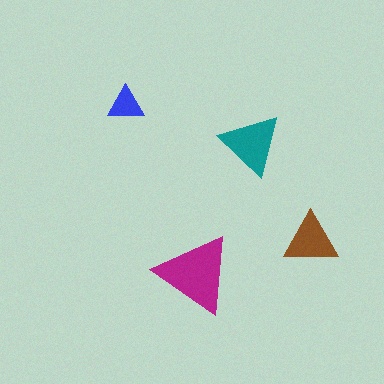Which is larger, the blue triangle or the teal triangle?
The teal one.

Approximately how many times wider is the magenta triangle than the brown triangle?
About 1.5 times wider.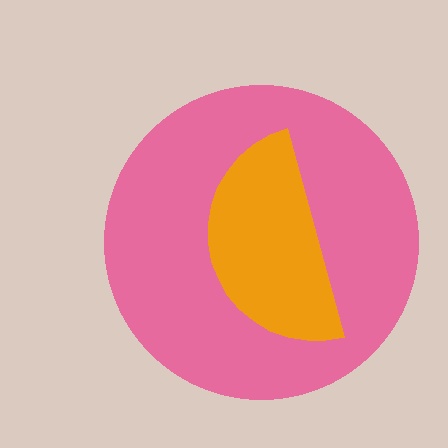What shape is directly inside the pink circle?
The orange semicircle.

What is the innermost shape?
The orange semicircle.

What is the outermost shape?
The pink circle.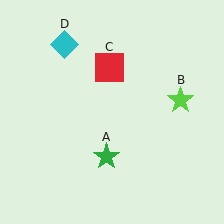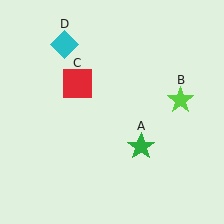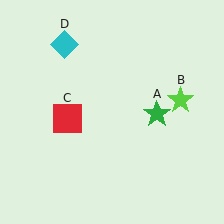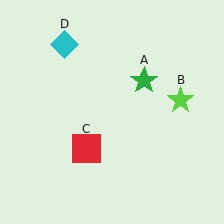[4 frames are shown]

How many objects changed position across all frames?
2 objects changed position: green star (object A), red square (object C).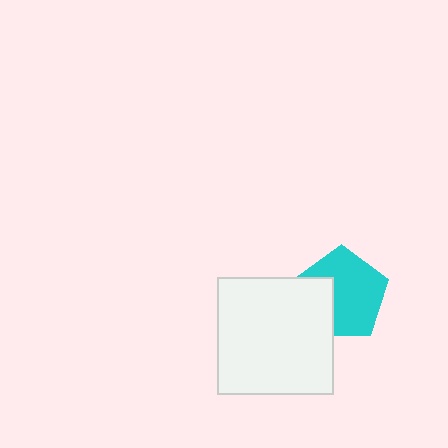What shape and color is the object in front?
The object in front is a white square.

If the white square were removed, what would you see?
You would see the complete cyan pentagon.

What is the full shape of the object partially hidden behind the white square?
The partially hidden object is a cyan pentagon.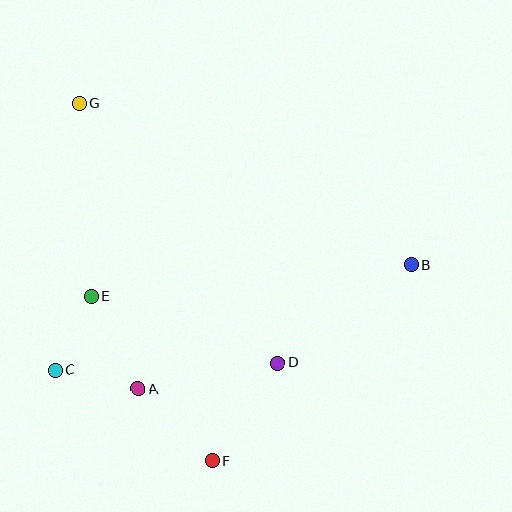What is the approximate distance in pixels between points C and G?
The distance between C and G is approximately 268 pixels.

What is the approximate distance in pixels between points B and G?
The distance between B and G is approximately 369 pixels.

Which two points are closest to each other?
Points C and E are closest to each other.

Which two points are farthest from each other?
Points F and G are farthest from each other.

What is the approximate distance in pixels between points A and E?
The distance between A and E is approximately 104 pixels.